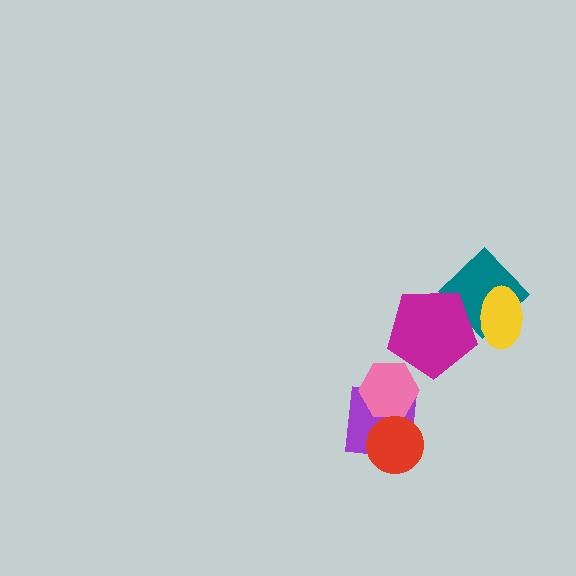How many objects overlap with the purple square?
2 objects overlap with the purple square.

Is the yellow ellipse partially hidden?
Yes, it is partially covered by another shape.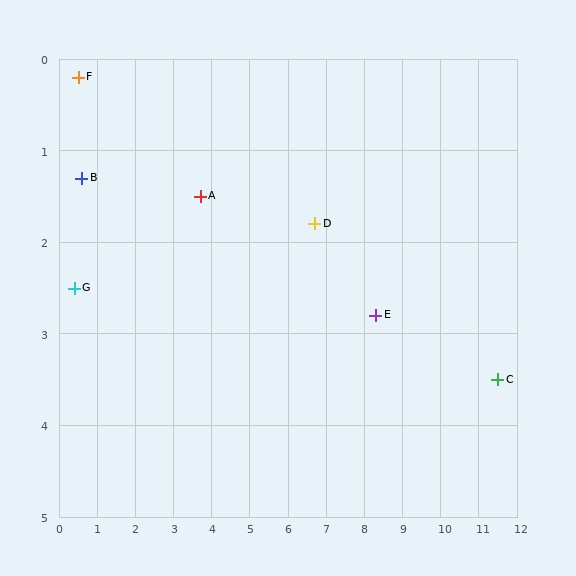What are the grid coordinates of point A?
Point A is at approximately (3.7, 1.5).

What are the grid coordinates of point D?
Point D is at approximately (6.7, 1.8).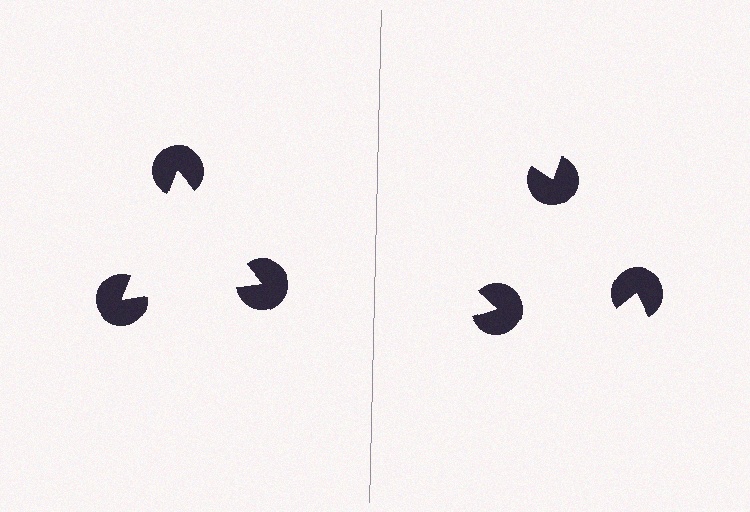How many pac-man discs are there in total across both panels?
6 — 3 on each side.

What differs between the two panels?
The pac-man discs are positioned identically on both sides; only the wedge orientations differ. On the left they align to a triangle; on the right they are misaligned.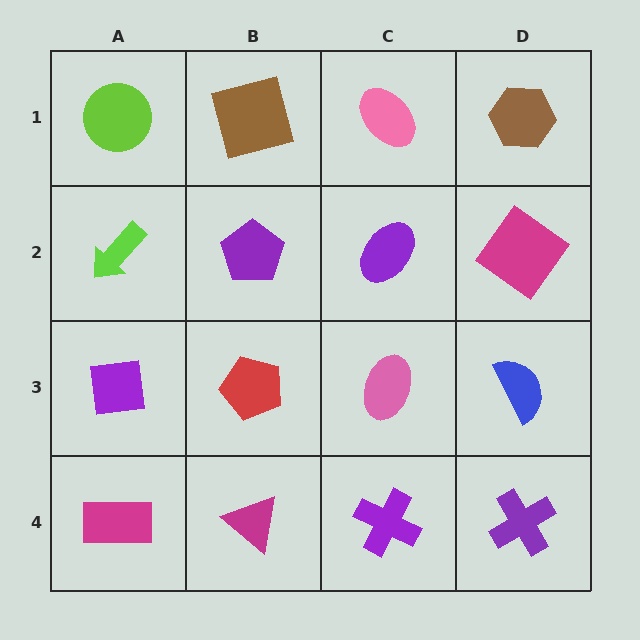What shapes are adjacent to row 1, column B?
A purple pentagon (row 2, column B), a lime circle (row 1, column A), a pink ellipse (row 1, column C).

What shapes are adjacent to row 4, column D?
A blue semicircle (row 3, column D), a purple cross (row 4, column C).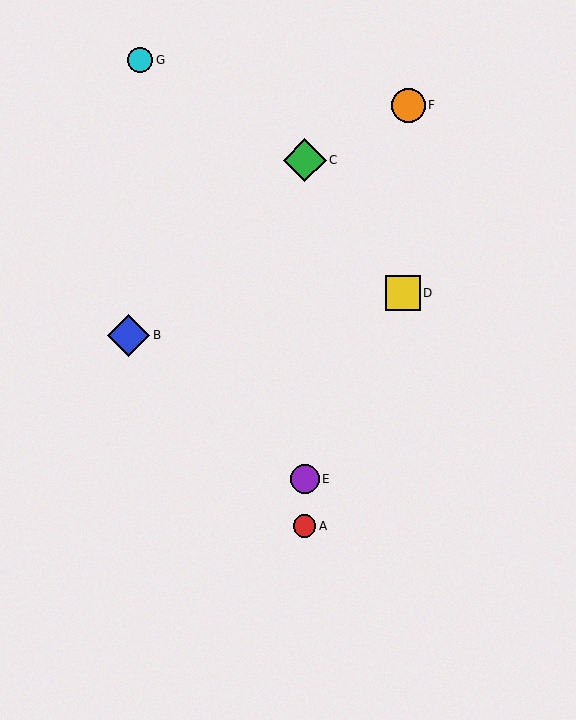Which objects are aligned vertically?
Objects A, C, E are aligned vertically.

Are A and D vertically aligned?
No, A is at x≈305 and D is at x≈403.